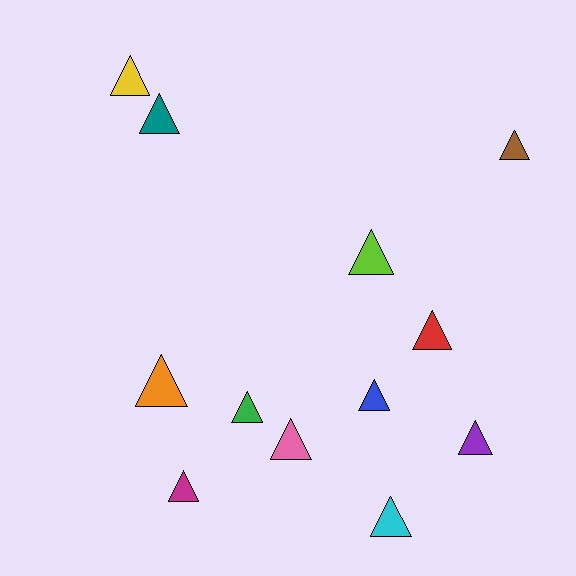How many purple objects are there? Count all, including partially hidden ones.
There is 1 purple object.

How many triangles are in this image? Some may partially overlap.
There are 12 triangles.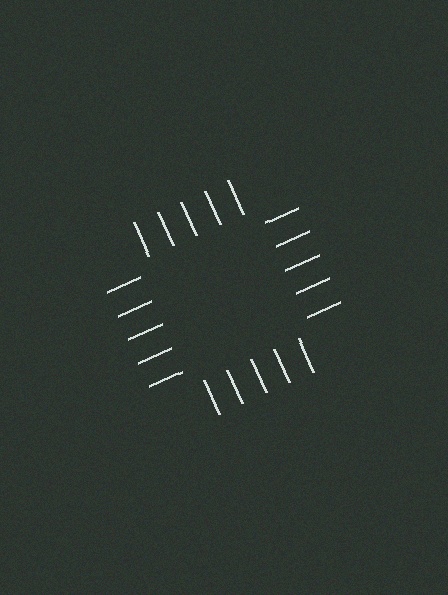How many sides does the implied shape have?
4 sides — the line-ends trace a square.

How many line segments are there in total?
20 — 5 along each of the 4 edges.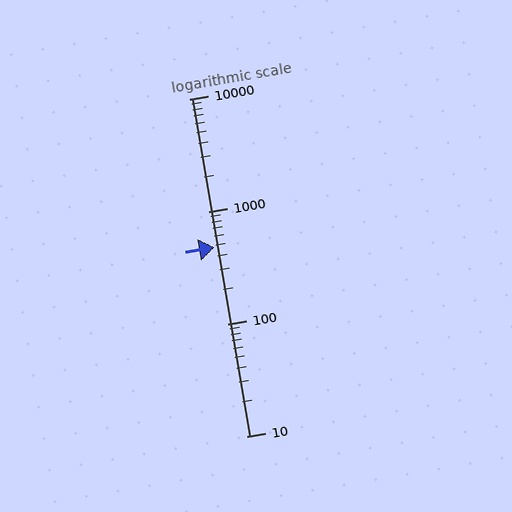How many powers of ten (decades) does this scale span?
The scale spans 3 decades, from 10 to 10000.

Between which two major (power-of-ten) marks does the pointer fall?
The pointer is between 100 and 1000.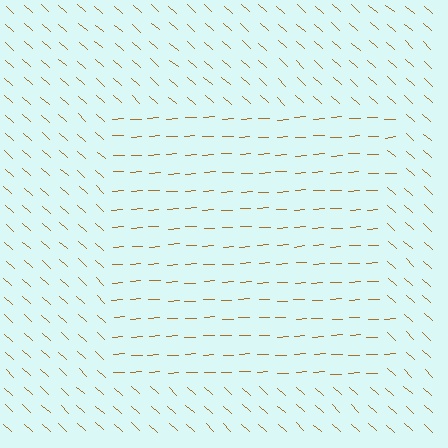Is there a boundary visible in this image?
Yes, there is a texture boundary formed by a change in line orientation.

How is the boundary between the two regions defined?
The boundary is defined purely by a change in line orientation (approximately 45 degrees difference). All lines are the same color and thickness.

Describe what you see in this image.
The image is filled with small brown line segments. A rectangle region in the image has lines oriented differently from the surrounding lines, creating a visible texture boundary.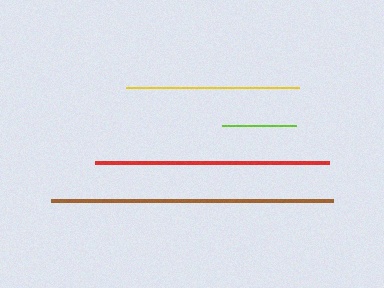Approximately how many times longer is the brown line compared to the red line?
The brown line is approximately 1.2 times the length of the red line.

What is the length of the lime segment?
The lime segment is approximately 74 pixels long.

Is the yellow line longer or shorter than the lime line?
The yellow line is longer than the lime line.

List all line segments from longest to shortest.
From longest to shortest: brown, red, yellow, lime.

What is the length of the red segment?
The red segment is approximately 234 pixels long.